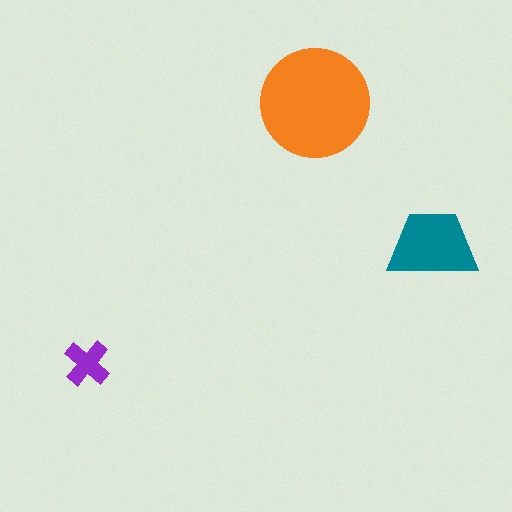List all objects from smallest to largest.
The purple cross, the teal trapezoid, the orange circle.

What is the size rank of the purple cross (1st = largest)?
3rd.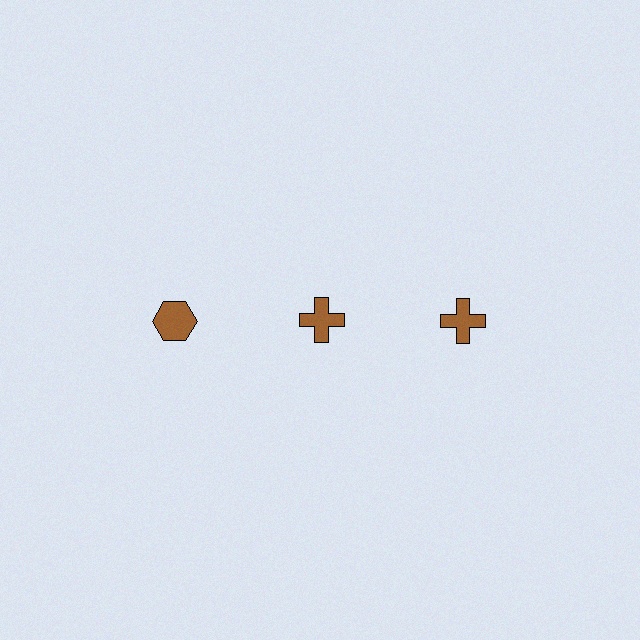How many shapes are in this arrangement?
There are 3 shapes arranged in a grid pattern.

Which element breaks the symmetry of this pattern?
The brown hexagon in the top row, leftmost column breaks the symmetry. All other shapes are brown crosses.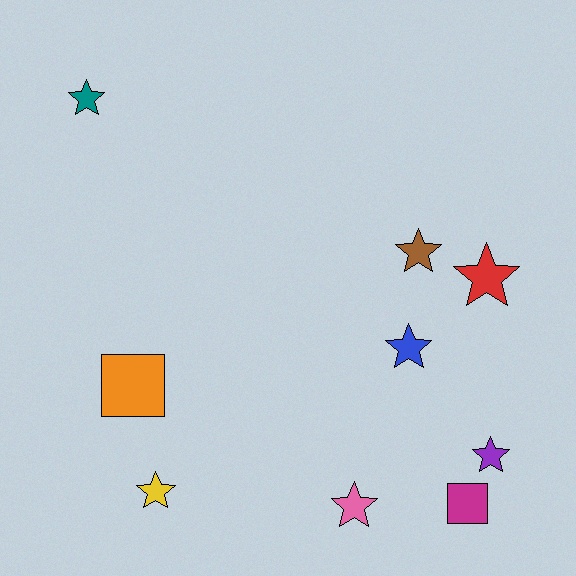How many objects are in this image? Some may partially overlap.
There are 9 objects.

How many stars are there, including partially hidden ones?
There are 7 stars.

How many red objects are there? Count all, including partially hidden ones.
There is 1 red object.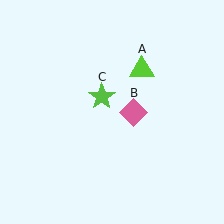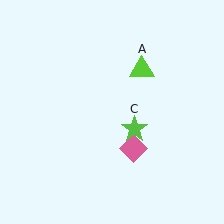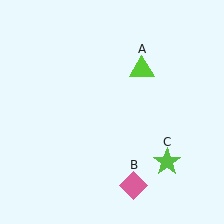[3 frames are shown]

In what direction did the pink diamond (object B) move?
The pink diamond (object B) moved down.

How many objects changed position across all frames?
2 objects changed position: pink diamond (object B), lime star (object C).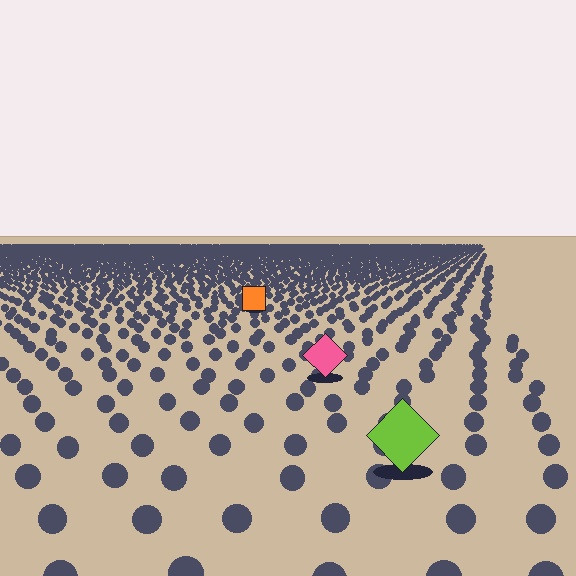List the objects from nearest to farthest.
From nearest to farthest: the lime diamond, the pink diamond, the orange square.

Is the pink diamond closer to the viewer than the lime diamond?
No. The lime diamond is closer — you can tell from the texture gradient: the ground texture is coarser near it.